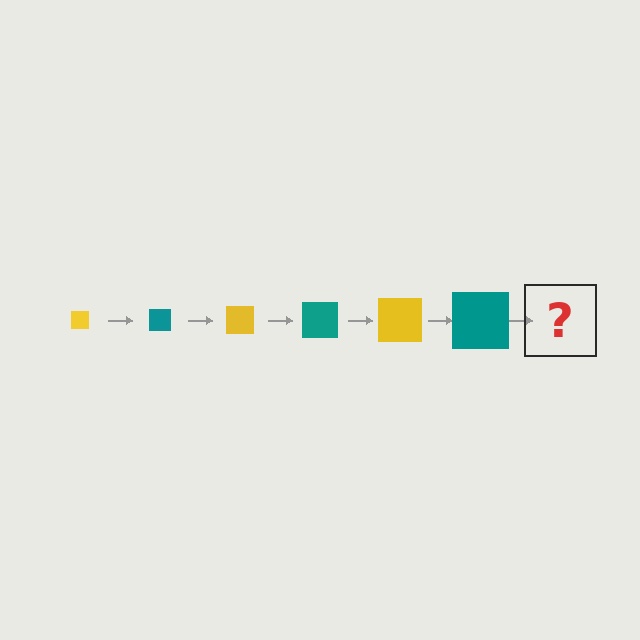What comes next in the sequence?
The next element should be a yellow square, larger than the previous one.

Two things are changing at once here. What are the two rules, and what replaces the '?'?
The two rules are that the square grows larger each step and the color cycles through yellow and teal. The '?' should be a yellow square, larger than the previous one.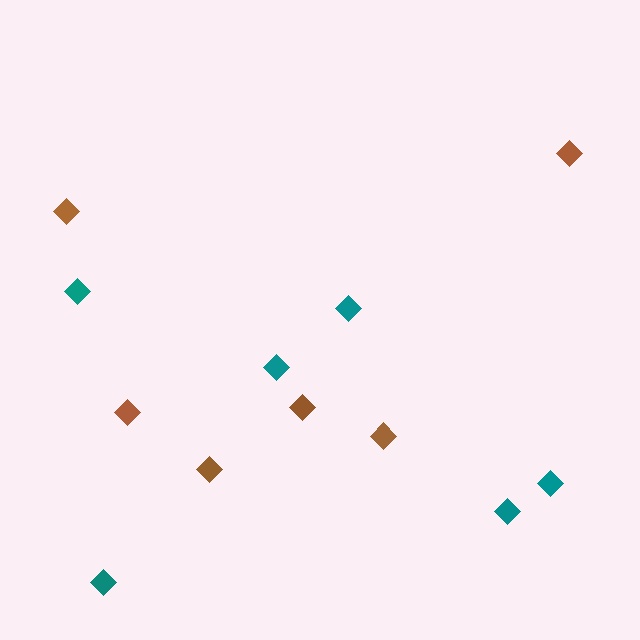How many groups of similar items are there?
There are 2 groups: one group of brown diamonds (6) and one group of teal diamonds (6).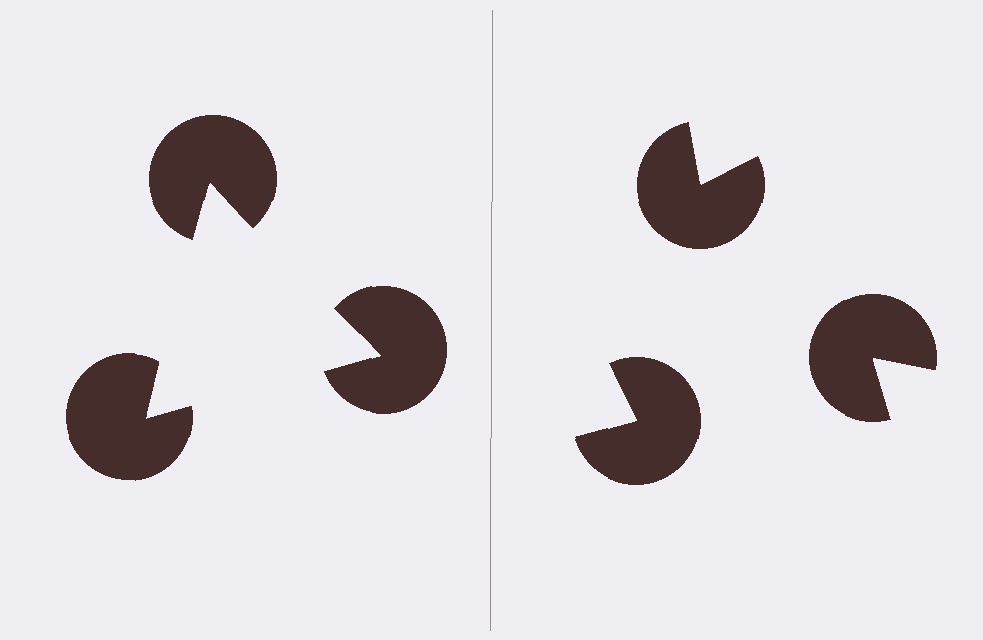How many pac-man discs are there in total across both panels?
6 — 3 on each side.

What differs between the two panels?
The pac-man discs are positioned identically on both sides; only the wedge orientations differ. On the left they align to a triangle; on the right they are misaligned.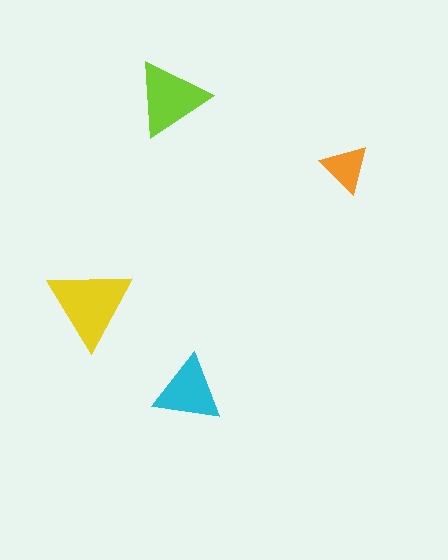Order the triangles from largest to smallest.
the yellow one, the lime one, the cyan one, the orange one.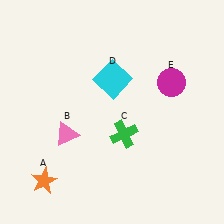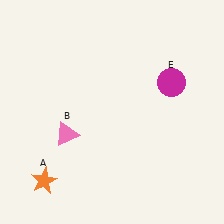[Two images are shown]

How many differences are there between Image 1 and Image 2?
There are 2 differences between the two images.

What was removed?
The cyan square (D), the green cross (C) were removed in Image 2.